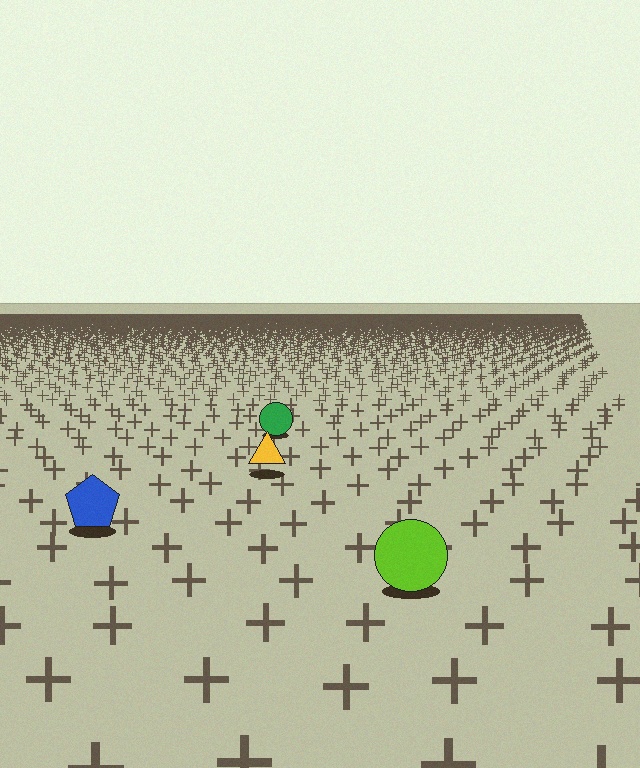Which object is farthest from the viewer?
The green circle is farthest from the viewer. It appears smaller and the ground texture around it is denser.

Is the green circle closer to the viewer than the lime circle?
No. The lime circle is closer — you can tell from the texture gradient: the ground texture is coarser near it.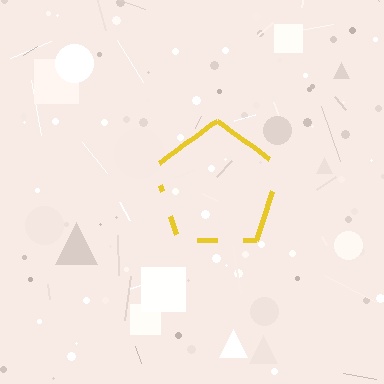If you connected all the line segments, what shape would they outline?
They would outline a pentagon.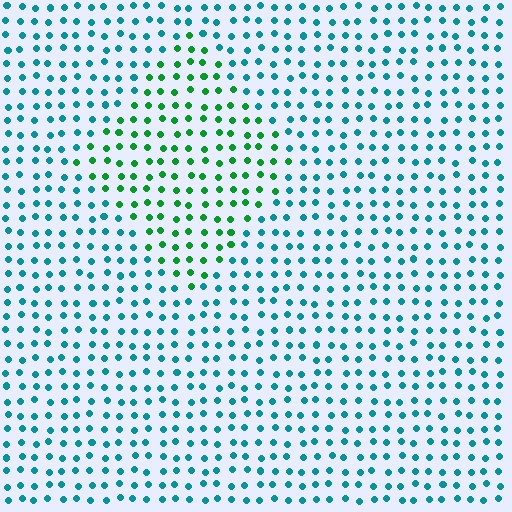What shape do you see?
I see a diamond.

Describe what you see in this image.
The image is filled with small teal elements in a uniform arrangement. A diamond-shaped region is visible where the elements are tinted to a slightly different hue, forming a subtle color boundary.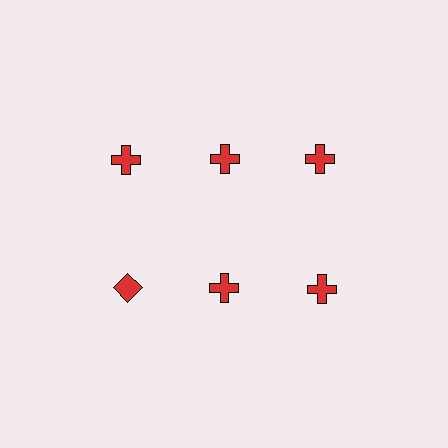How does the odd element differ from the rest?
It has a different shape: diamond instead of cross.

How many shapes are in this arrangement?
There are 6 shapes arranged in a grid pattern.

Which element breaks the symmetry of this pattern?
The red diamond in the second row, leftmost column breaks the symmetry. All other shapes are red crosses.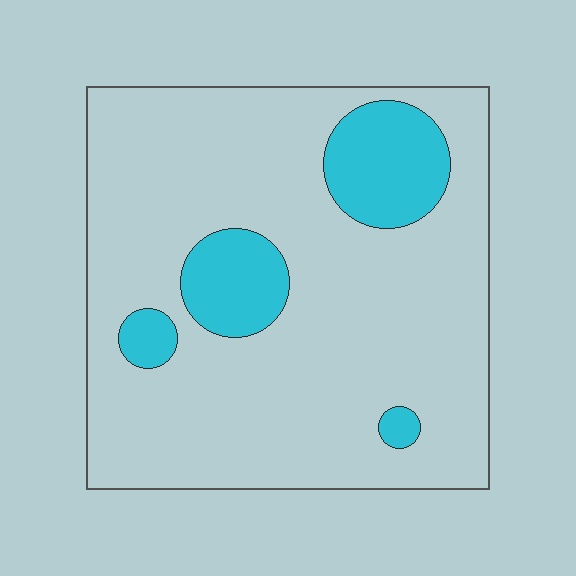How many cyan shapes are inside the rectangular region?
4.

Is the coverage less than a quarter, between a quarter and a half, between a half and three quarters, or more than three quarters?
Less than a quarter.